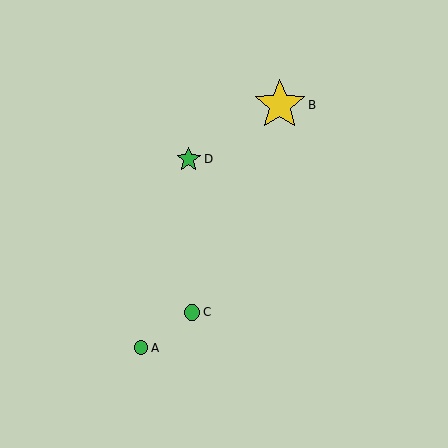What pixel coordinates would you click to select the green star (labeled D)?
Click at (189, 159) to select the green star D.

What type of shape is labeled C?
Shape C is a green circle.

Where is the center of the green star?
The center of the green star is at (189, 159).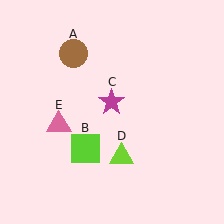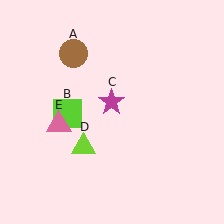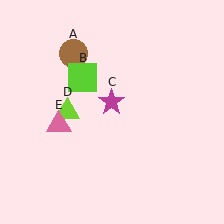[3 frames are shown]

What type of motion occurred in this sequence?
The lime square (object B), lime triangle (object D) rotated clockwise around the center of the scene.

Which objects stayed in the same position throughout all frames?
Brown circle (object A) and magenta star (object C) and pink triangle (object E) remained stationary.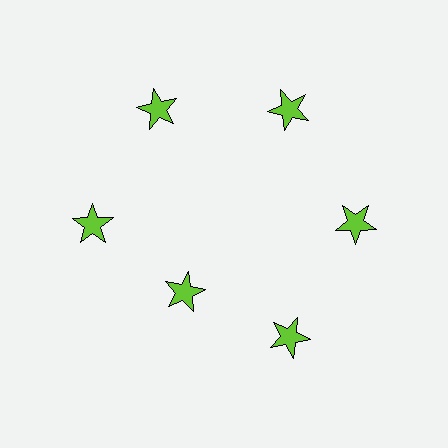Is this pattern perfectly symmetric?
No. The 6 lime stars are arranged in a ring, but one element near the 7 o'clock position is pulled inward toward the center, breaking the 6-fold rotational symmetry.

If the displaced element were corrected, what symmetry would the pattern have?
It would have 6-fold rotational symmetry — the pattern would map onto itself every 60 degrees.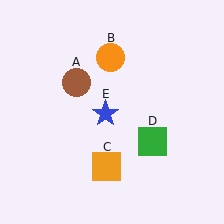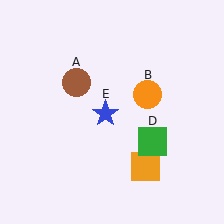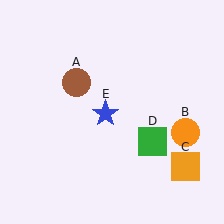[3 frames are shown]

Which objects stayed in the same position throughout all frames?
Brown circle (object A) and green square (object D) and blue star (object E) remained stationary.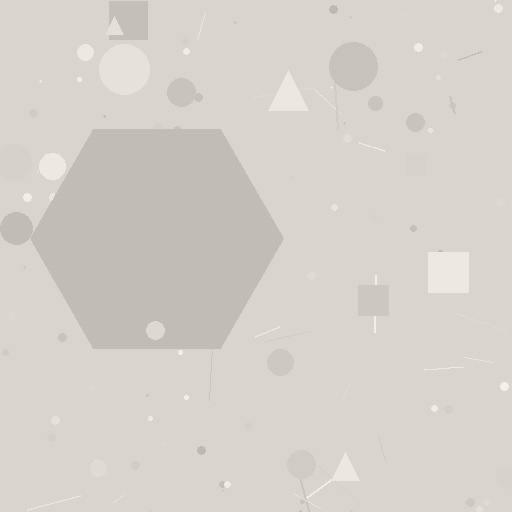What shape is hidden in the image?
A hexagon is hidden in the image.